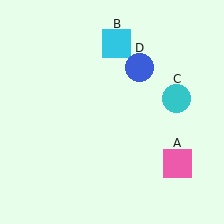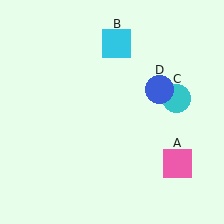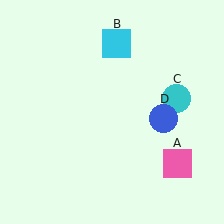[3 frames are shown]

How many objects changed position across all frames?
1 object changed position: blue circle (object D).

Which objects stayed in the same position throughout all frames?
Pink square (object A) and cyan square (object B) and cyan circle (object C) remained stationary.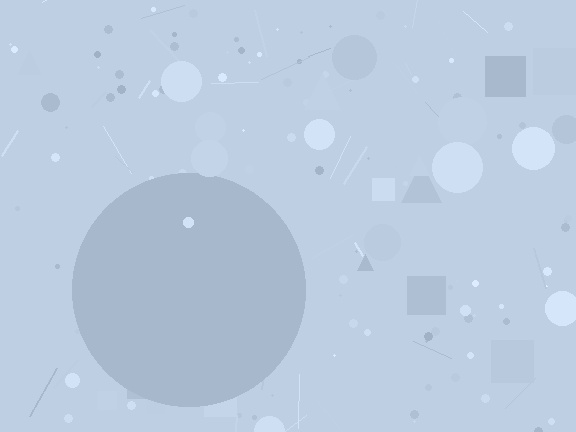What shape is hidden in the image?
A circle is hidden in the image.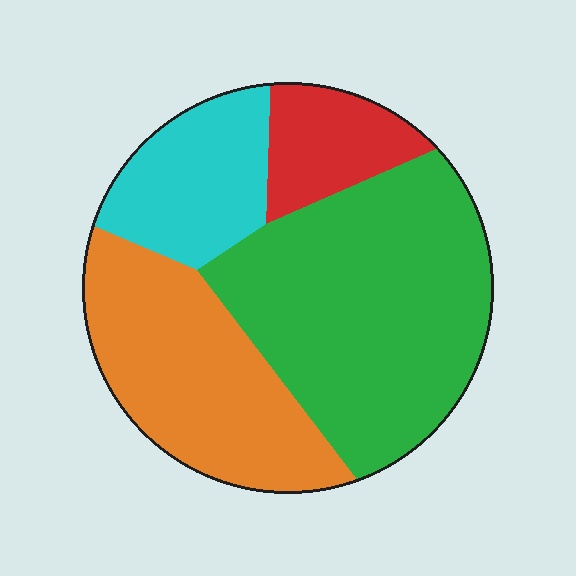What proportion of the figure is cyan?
Cyan takes up less than a sixth of the figure.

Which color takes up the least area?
Red, at roughly 10%.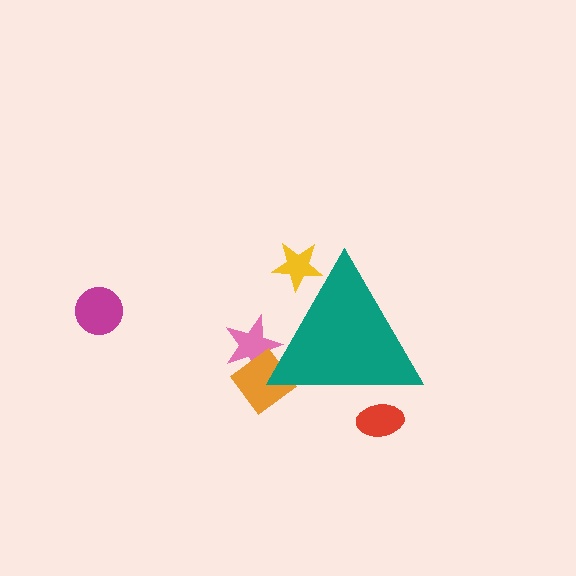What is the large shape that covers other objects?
A teal triangle.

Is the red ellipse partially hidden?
Yes, the red ellipse is partially hidden behind the teal triangle.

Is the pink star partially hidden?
Yes, the pink star is partially hidden behind the teal triangle.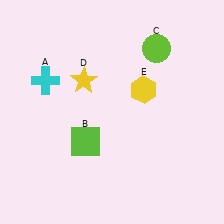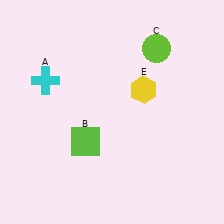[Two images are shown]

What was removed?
The yellow star (D) was removed in Image 2.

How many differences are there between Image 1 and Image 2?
There is 1 difference between the two images.